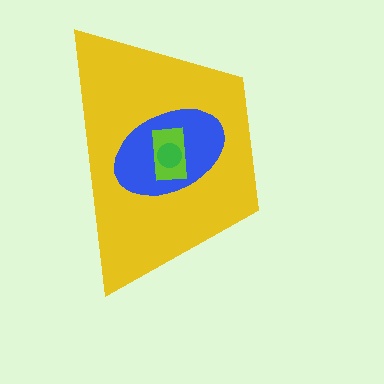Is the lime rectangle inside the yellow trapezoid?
Yes.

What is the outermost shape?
The yellow trapezoid.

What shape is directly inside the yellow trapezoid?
The blue ellipse.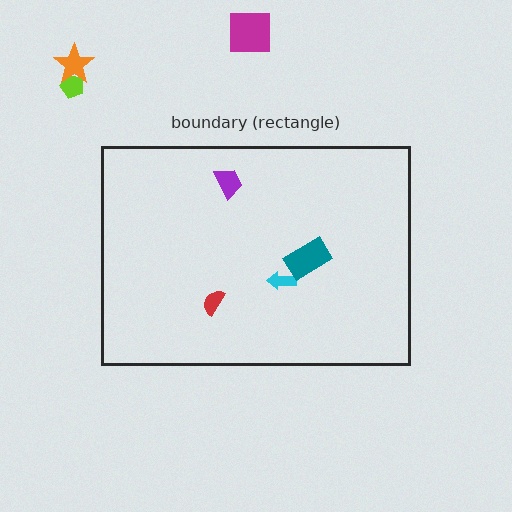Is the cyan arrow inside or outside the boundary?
Inside.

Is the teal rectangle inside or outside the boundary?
Inside.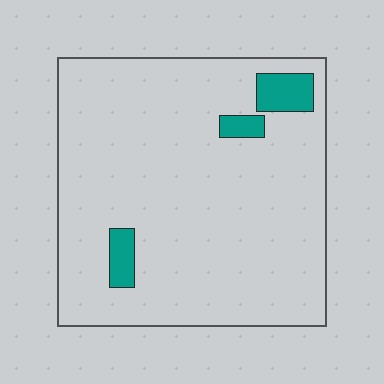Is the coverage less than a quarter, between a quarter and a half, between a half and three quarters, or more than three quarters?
Less than a quarter.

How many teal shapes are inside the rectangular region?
3.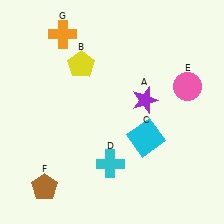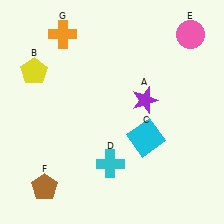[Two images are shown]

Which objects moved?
The objects that moved are: the yellow pentagon (B), the pink circle (E).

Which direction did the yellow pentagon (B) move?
The yellow pentagon (B) moved left.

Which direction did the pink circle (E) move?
The pink circle (E) moved up.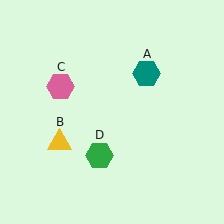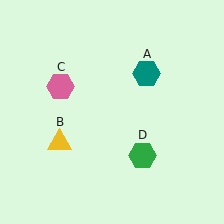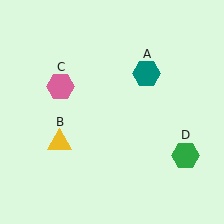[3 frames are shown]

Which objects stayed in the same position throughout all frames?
Teal hexagon (object A) and yellow triangle (object B) and pink hexagon (object C) remained stationary.